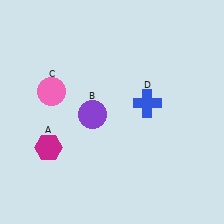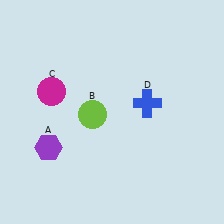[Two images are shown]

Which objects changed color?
A changed from magenta to purple. B changed from purple to lime. C changed from pink to magenta.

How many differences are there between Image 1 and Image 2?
There are 3 differences between the two images.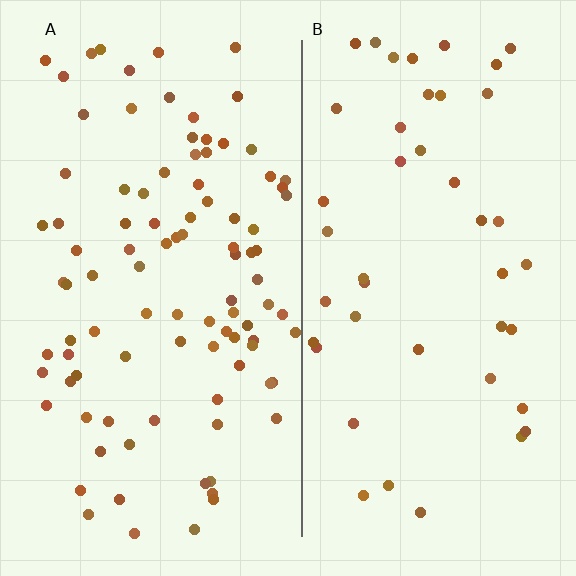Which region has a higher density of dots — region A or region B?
A (the left).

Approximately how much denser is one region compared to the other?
Approximately 2.2× — region A over region B.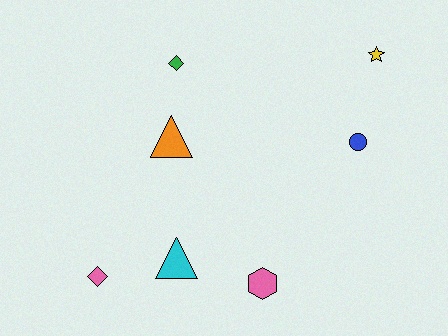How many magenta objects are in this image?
There are no magenta objects.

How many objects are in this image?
There are 7 objects.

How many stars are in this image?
There is 1 star.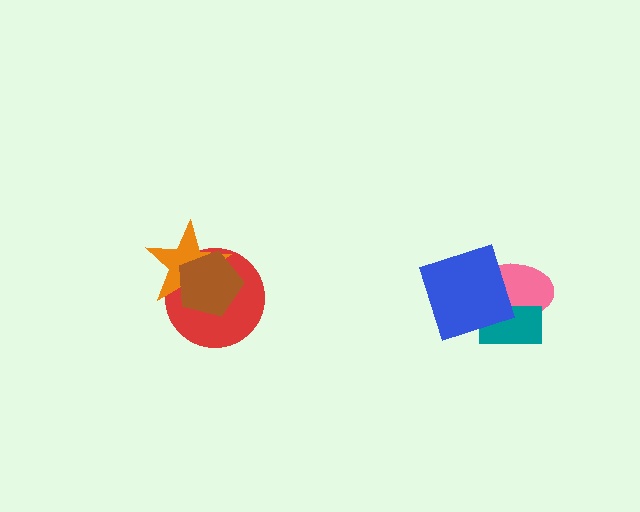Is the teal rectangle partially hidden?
Yes, it is partially covered by another shape.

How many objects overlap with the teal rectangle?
2 objects overlap with the teal rectangle.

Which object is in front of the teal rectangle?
The blue square is in front of the teal rectangle.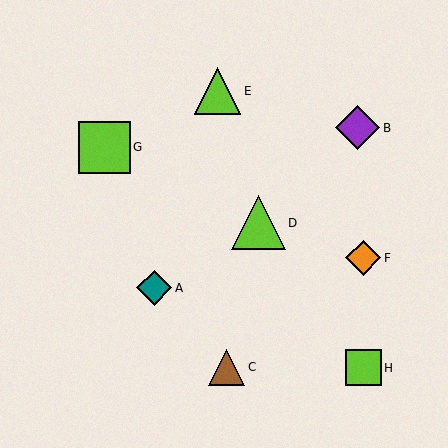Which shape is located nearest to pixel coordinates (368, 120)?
The purple diamond (labeled B) at (357, 128) is nearest to that location.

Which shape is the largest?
The lime triangle (labeled D) is the largest.